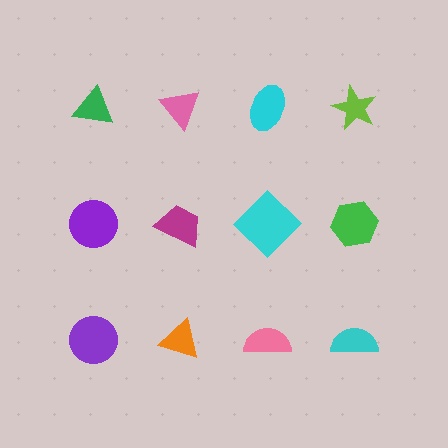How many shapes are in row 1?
4 shapes.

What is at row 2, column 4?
A green hexagon.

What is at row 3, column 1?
A purple circle.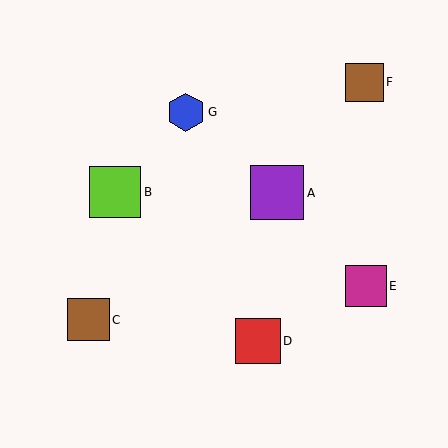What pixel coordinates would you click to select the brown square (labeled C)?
Click at (88, 320) to select the brown square C.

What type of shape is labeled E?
Shape E is a magenta square.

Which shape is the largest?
The purple square (labeled A) is the largest.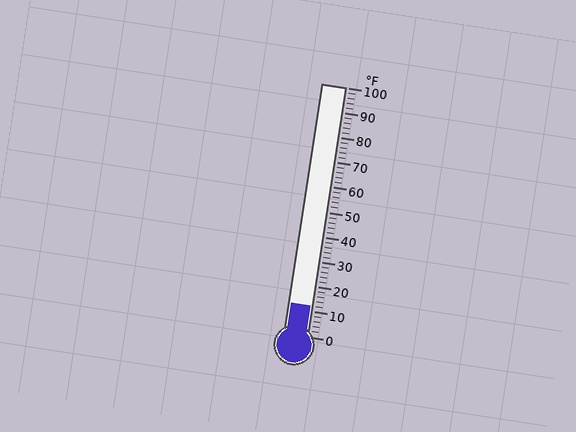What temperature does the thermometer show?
The thermometer shows approximately 12°F.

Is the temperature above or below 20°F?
The temperature is below 20°F.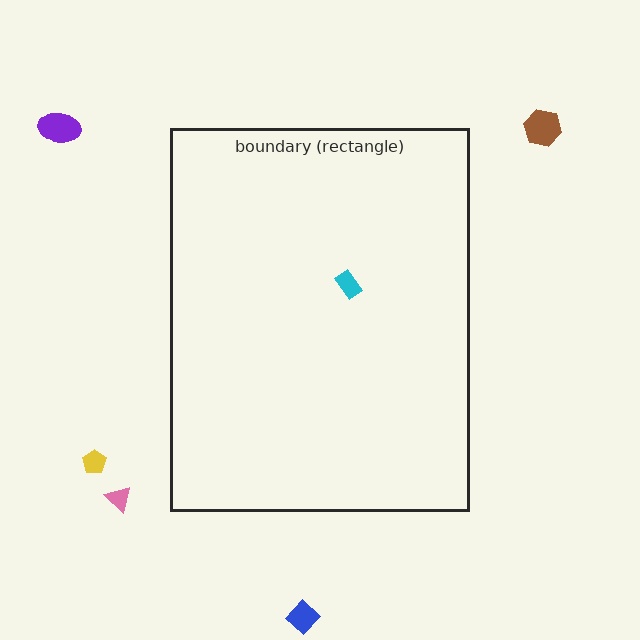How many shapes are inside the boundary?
1 inside, 5 outside.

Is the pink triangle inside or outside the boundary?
Outside.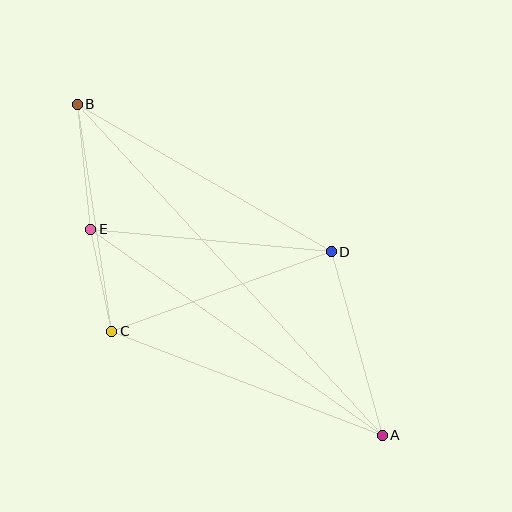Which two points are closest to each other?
Points C and E are closest to each other.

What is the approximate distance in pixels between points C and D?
The distance between C and D is approximately 234 pixels.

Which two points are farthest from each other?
Points A and B are farthest from each other.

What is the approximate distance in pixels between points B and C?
The distance between B and C is approximately 230 pixels.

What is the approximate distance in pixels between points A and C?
The distance between A and C is approximately 290 pixels.